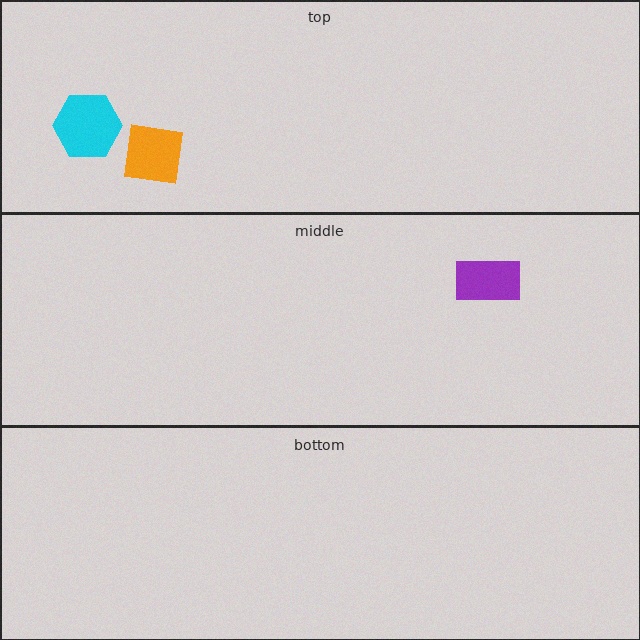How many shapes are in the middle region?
1.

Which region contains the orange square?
The top region.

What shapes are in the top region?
The orange square, the cyan hexagon.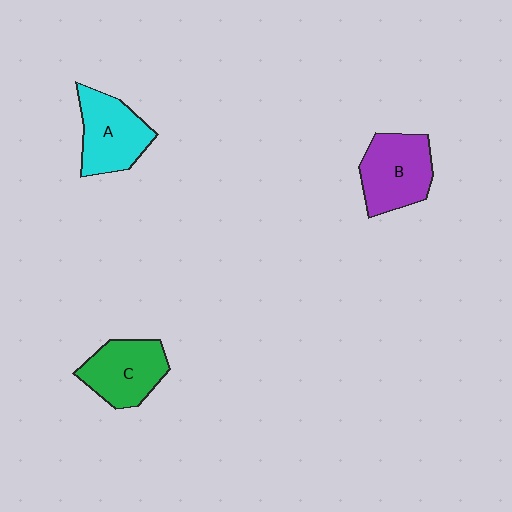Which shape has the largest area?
Shape B (purple).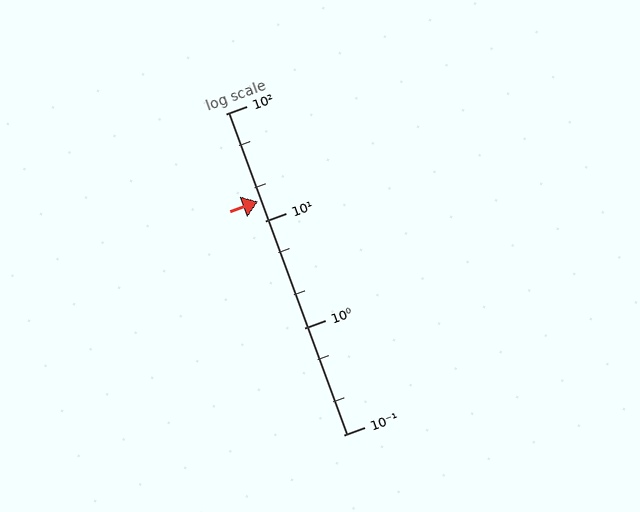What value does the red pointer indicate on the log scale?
The pointer indicates approximately 15.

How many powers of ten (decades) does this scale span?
The scale spans 3 decades, from 0.1 to 100.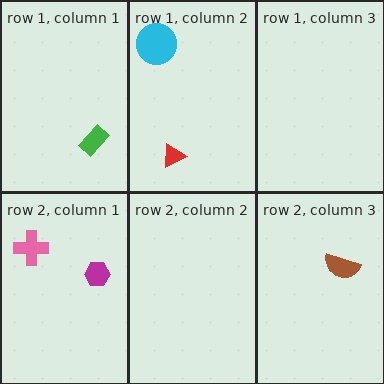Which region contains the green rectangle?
The row 1, column 1 region.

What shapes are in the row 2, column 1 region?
The pink cross, the magenta hexagon.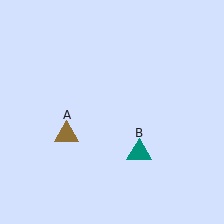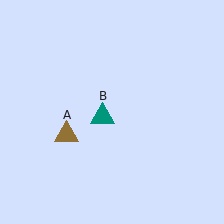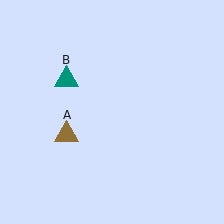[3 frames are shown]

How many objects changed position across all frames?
1 object changed position: teal triangle (object B).